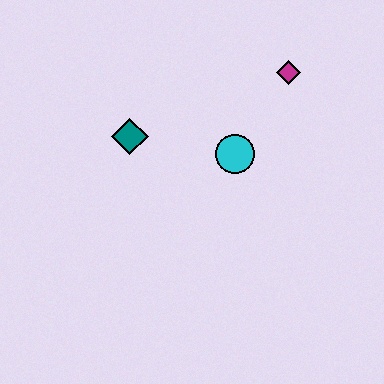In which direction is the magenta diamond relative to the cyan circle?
The magenta diamond is above the cyan circle.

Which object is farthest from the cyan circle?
The teal diamond is farthest from the cyan circle.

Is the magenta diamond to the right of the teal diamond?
Yes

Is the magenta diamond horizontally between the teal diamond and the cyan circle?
No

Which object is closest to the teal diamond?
The cyan circle is closest to the teal diamond.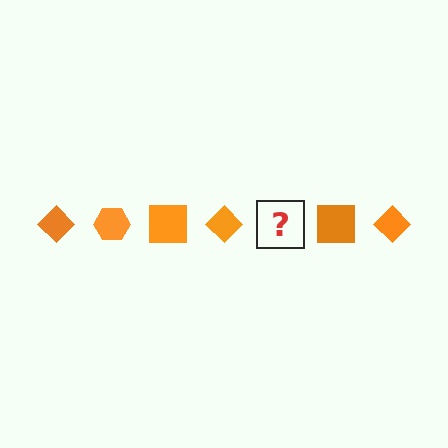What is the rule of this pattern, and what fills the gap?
The rule is that the pattern cycles through diamond, hexagon, square shapes in orange. The gap should be filled with an orange hexagon.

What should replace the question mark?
The question mark should be replaced with an orange hexagon.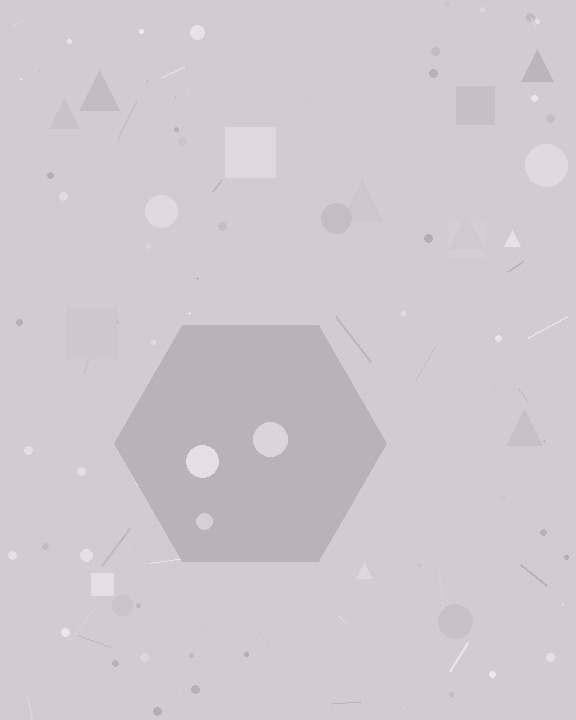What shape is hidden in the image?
A hexagon is hidden in the image.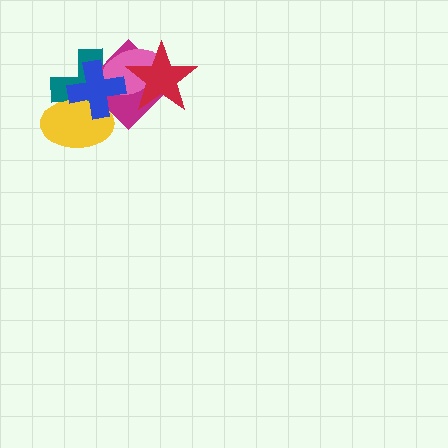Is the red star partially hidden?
No, no other shape covers it.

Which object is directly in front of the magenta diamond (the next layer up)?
The yellow ellipse is directly in front of the magenta diamond.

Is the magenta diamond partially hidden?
Yes, it is partially covered by another shape.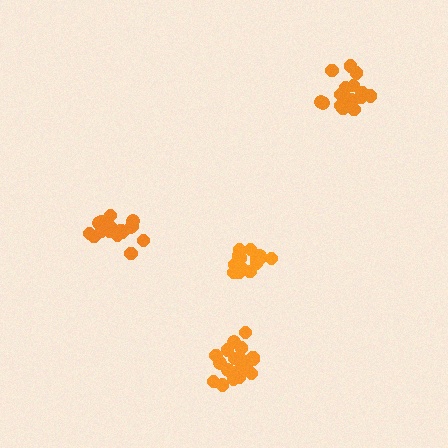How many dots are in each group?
Group 1: 17 dots, Group 2: 20 dots, Group 3: 18 dots, Group 4: 17 dots (72 total).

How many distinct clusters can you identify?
There are 4 distinct clusters.